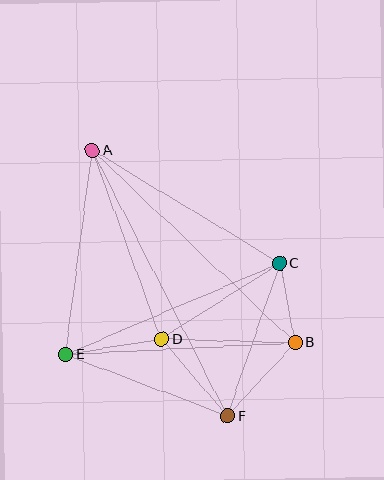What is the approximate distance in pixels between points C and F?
The distance between C and F is approximately 162 pixels.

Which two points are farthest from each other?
Points A and F are farthest from each other.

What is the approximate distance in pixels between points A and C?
The distance between A and C is approximately 219 pixels.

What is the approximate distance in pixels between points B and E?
The distance between B and E is approximately 230 pixels.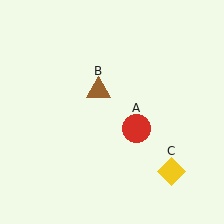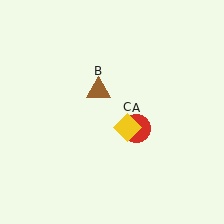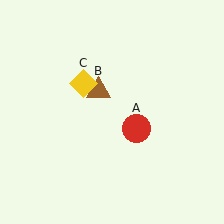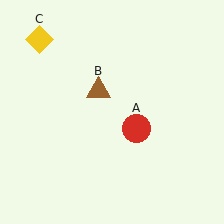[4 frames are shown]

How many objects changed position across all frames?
1 object changed position: yellow diamond (object C).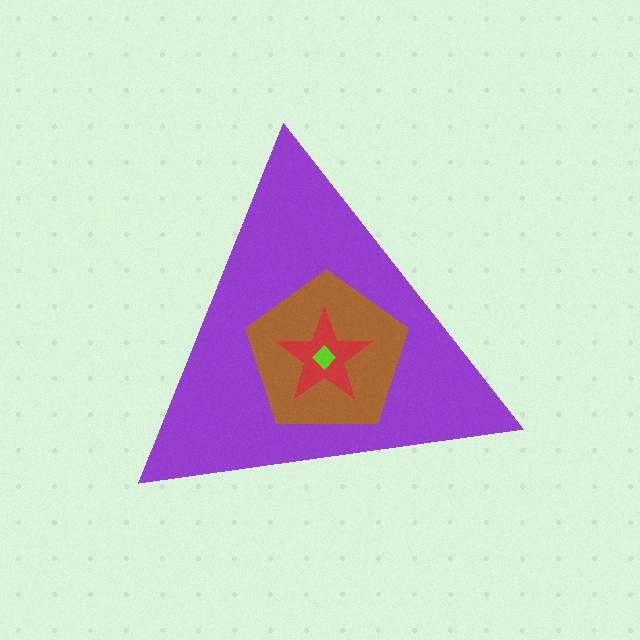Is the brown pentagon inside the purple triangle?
Yes.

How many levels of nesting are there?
4.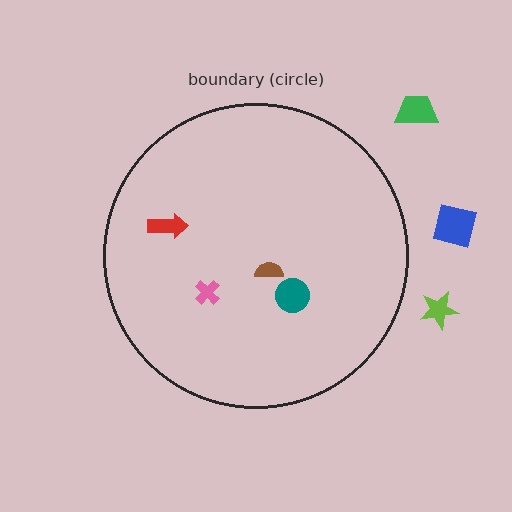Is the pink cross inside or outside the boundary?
Inside.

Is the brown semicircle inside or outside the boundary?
Inside.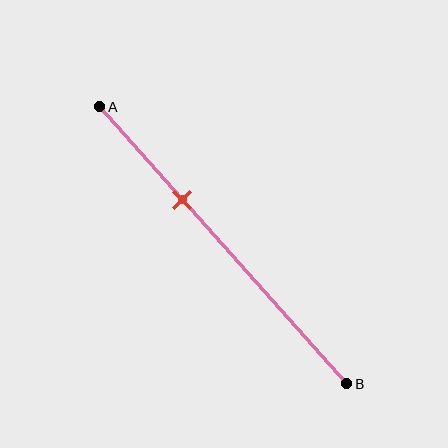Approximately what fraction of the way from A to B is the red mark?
The red mark is approximately 35% of the way from A to B.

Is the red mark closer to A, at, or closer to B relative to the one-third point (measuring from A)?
The red mark is approximately at the one-third point of segment AB.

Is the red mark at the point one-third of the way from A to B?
Yes, the mark is approximately at the one-third point.